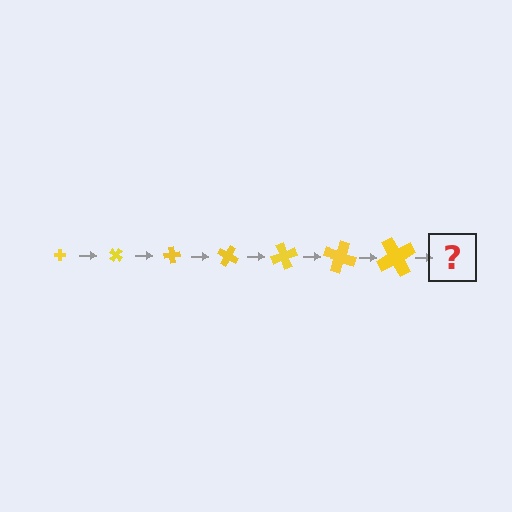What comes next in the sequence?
The next element should be a cross, larger than the previous one and rotated 280 degrees from the start.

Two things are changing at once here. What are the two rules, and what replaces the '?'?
The two rules are that the cross grows larger each step and it rotates 40 degrees each step. The '?' should be a cross, larger than the previous one and rotated 280 degrees from the start.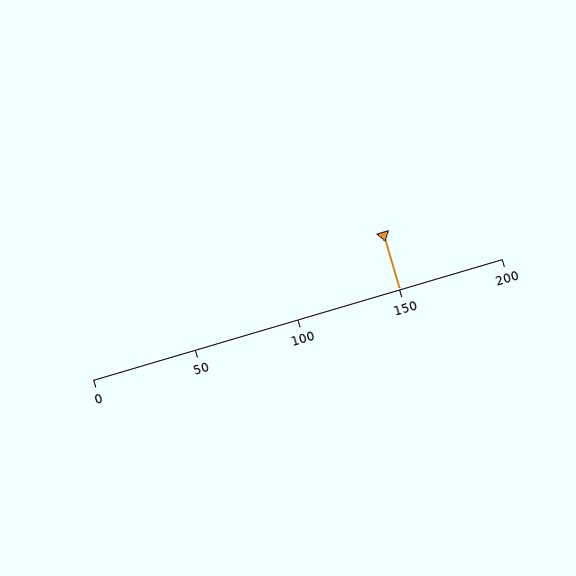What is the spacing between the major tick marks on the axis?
The major ticks are spaced 50 apart.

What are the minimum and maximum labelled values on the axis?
The axis runs from 0 to 200.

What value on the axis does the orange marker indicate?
The marker indicates approximately 150.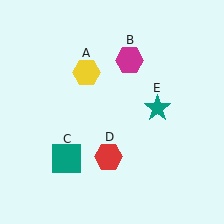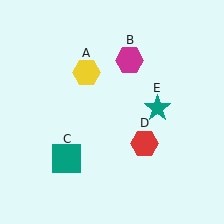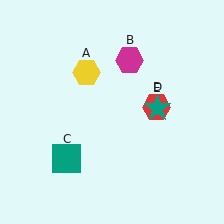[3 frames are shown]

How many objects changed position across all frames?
1 object changed position: red hexagon (object D).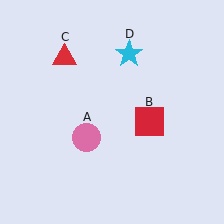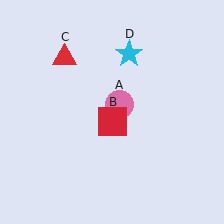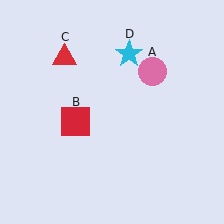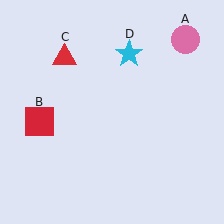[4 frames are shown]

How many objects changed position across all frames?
2 objects changed position: pink circle (object A), red square (object B).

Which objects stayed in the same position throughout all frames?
Red triangle (object C) and cyan star (object D) remained stationary.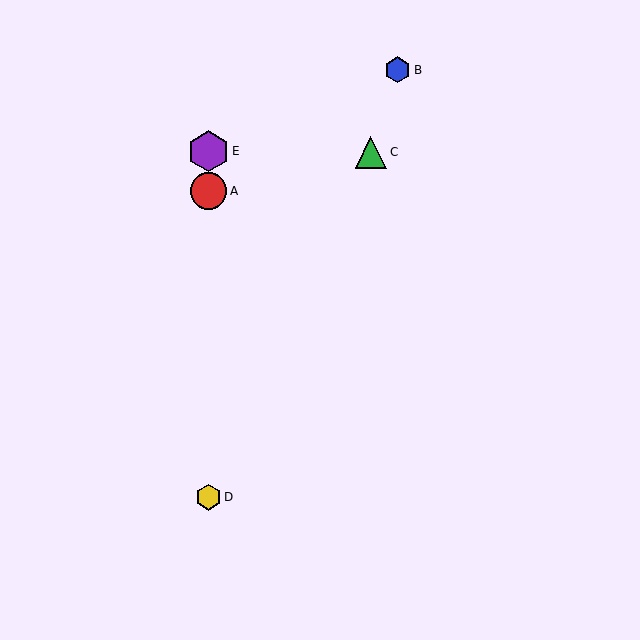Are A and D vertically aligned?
Yes, both are at x≈209.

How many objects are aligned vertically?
3 objects (A, D, E) are aligned vertically.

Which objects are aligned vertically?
Objects A, D, E are aligned vertically.